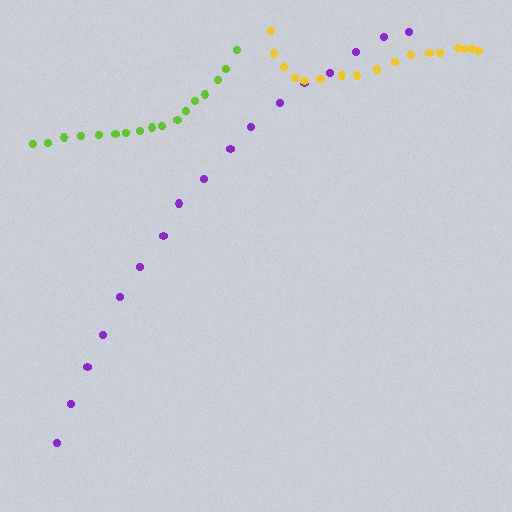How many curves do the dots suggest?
There are 3 distinct paths.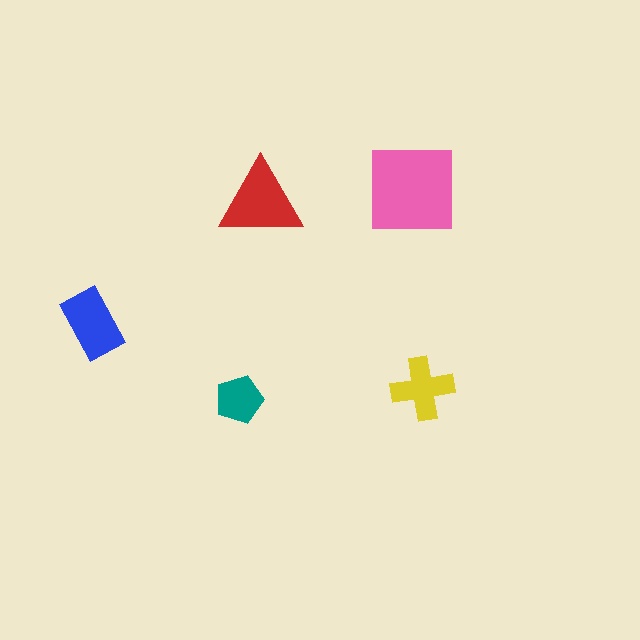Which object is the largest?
The pink square.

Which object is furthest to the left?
The blue rectangle is leftmost.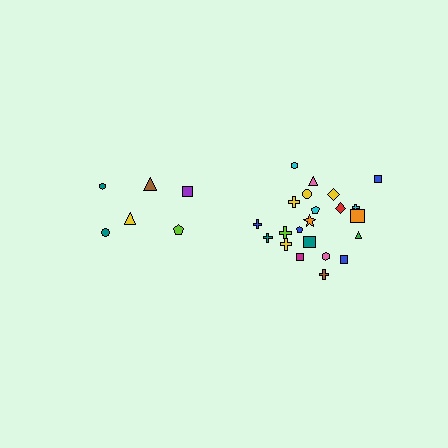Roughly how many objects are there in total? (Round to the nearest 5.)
Roughly 30 objects in total.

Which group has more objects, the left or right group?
The right group.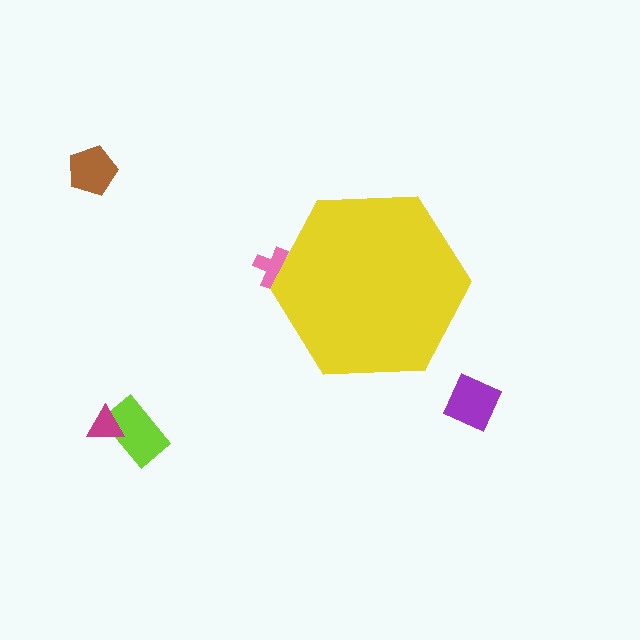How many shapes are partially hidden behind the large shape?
1 shape is partially hidden.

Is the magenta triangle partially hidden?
No, the magenta triangle is fully visible.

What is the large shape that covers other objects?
A yellow hexagon.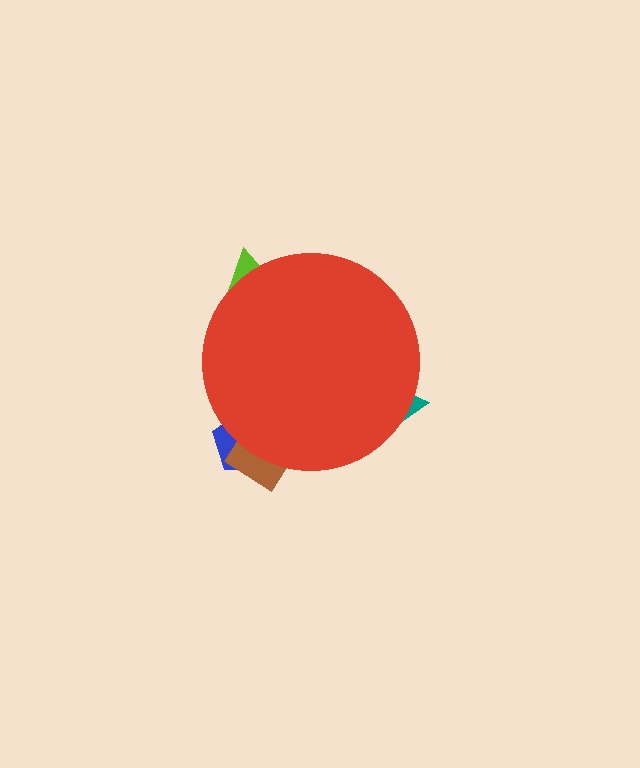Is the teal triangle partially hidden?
Yes, the teal triangle is partially hidden behind the red circle.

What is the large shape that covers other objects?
A red circle.